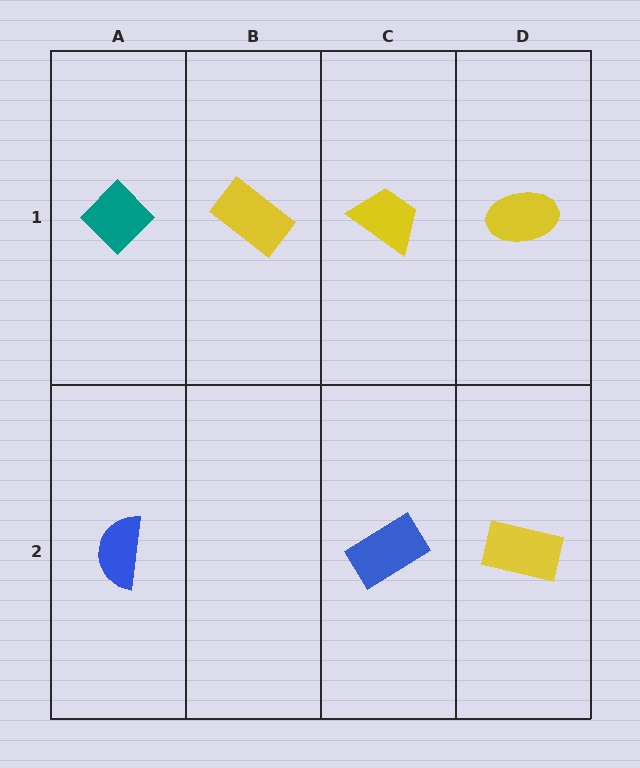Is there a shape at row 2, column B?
No, that cell is empty.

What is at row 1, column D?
A yellow ellipse.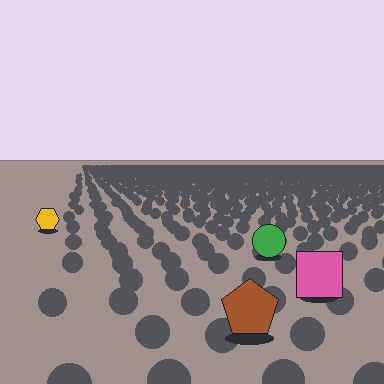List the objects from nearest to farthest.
From nearest to farthest: the brown pentagon, the pink square, the green circle, the yellow hexagon.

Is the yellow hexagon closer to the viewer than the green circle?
No. The green circle is closer — you can tell from the texture gradient: the ground texture is coarser near it.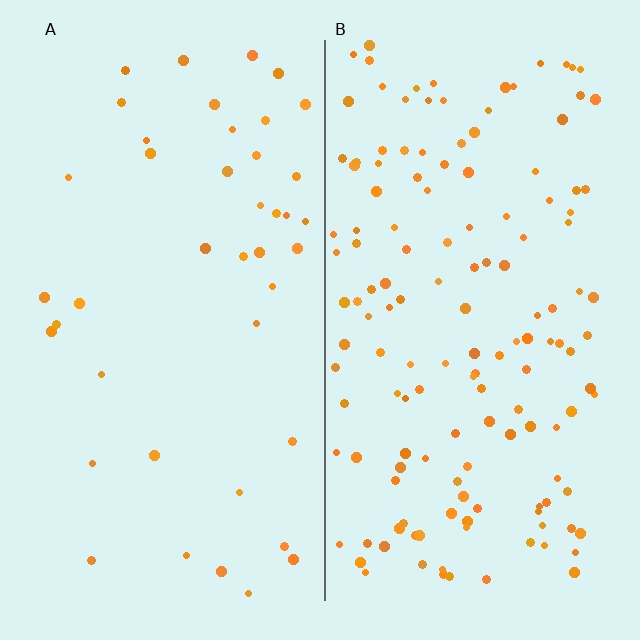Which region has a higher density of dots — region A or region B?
B (the right).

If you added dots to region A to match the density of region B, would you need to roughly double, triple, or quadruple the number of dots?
Approximately triple.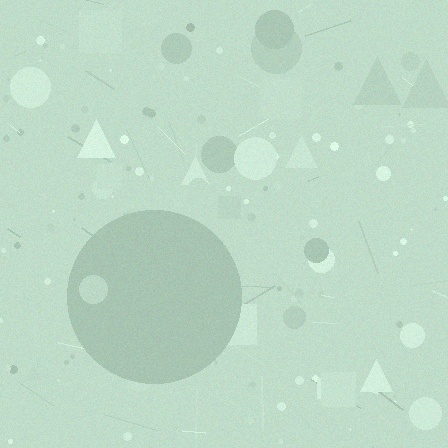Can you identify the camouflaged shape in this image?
The camouflaged shape is a circle.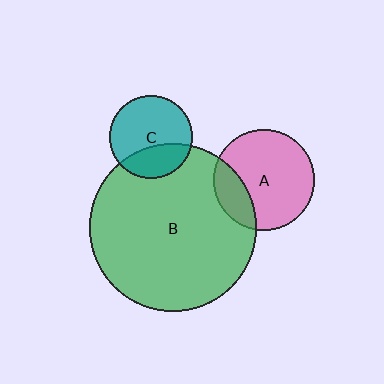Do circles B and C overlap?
Yes.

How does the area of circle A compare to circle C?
Approximately 1.5 times.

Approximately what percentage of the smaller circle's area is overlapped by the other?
Approximately 30%.